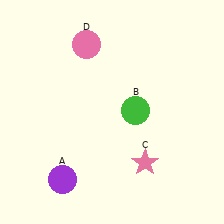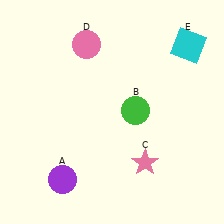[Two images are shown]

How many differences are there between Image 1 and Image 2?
There is 1 difference between the two images.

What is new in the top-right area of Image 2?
A cyan square (E) was added in the top-right area of Image 2.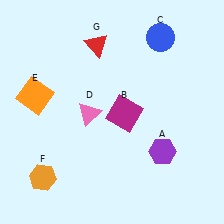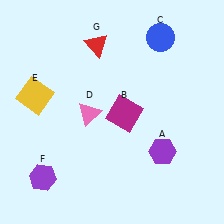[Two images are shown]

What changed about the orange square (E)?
In Image 1, E is orange. In Image 2, it changed to yellow.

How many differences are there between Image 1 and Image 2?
There are 2 differences between the two images.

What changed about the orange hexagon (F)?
In Image 1, F is orange. In Image 2, it changed to purple.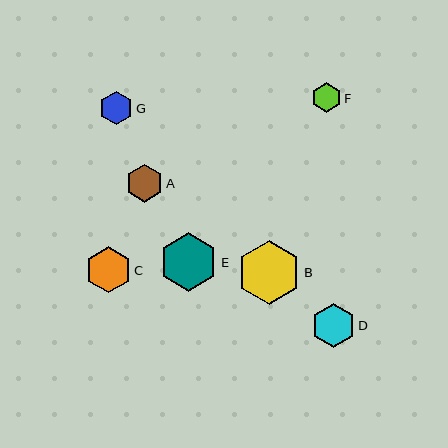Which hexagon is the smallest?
Hexagon F is the smallest with a size of approximately 29 pixels.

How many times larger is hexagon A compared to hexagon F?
Hexagon A is approximately 1.3 times the size of hexagon F.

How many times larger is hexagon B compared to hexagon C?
Hexagon B is approximately 1.4 times the size of hexagon C.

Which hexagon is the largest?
Hexagon B is the largest with a size of approximately 63 pixels.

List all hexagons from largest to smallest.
From largest to smallest: B, E, C, D, A, G, F.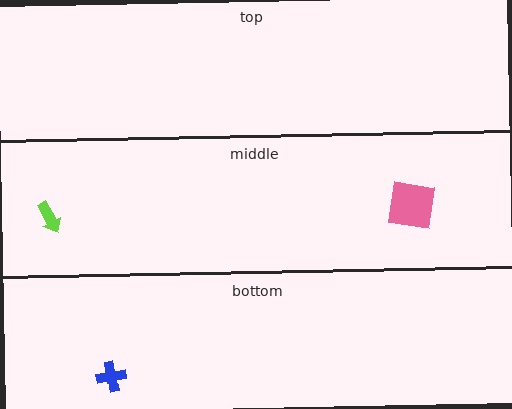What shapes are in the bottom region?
The blue cross.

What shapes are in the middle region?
The pink square, the lime arrow.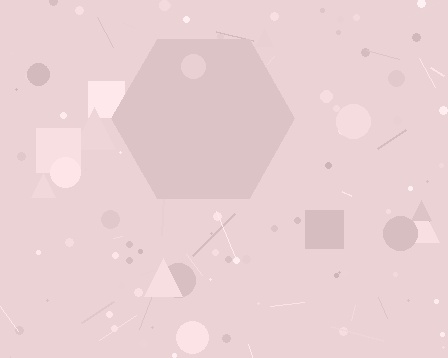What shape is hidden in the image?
A hexagon is hidden in the image.